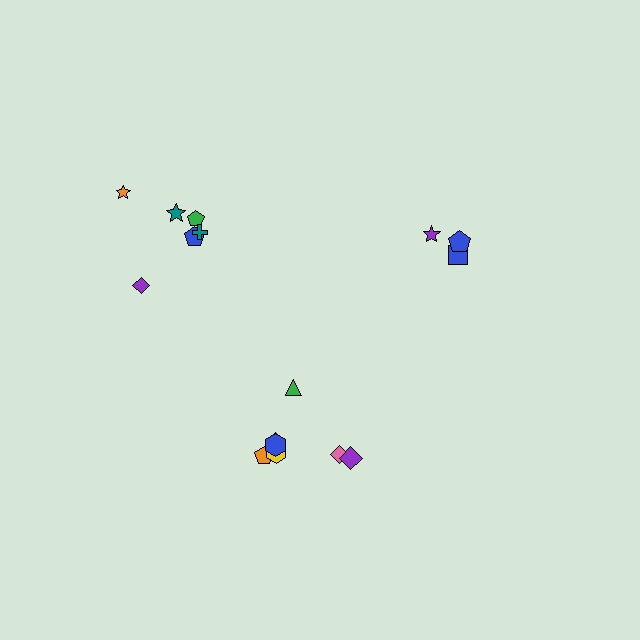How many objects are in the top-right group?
There are 3 objects.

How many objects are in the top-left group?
There are 6 objects.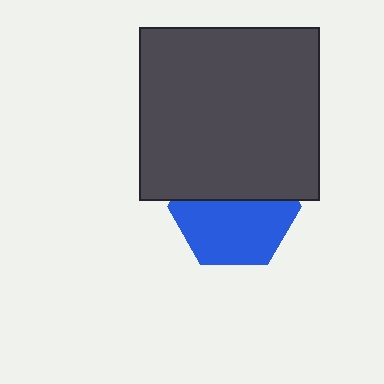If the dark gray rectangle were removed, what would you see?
You would see the complete blue hexagon.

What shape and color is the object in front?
The object in front is a dark gray rectangle.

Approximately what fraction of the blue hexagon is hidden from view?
Roughly 44% of the blue hexagon is hidden behind the dark gray rectangle.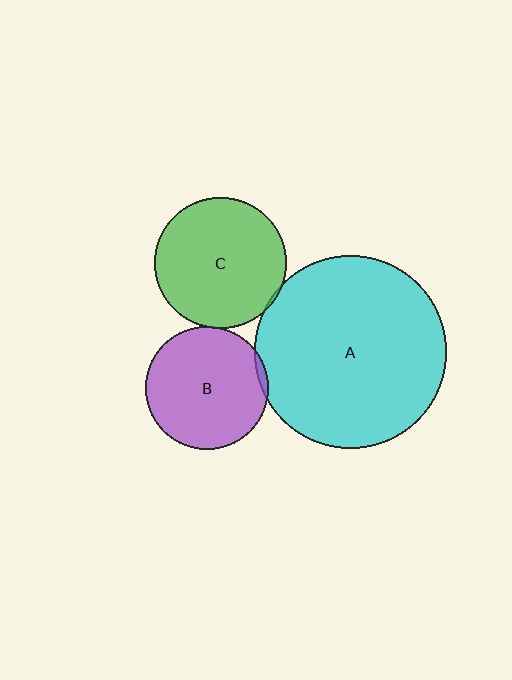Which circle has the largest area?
Circle A (cyan).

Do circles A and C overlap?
Yes.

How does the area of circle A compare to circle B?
Approximately 2.4 times.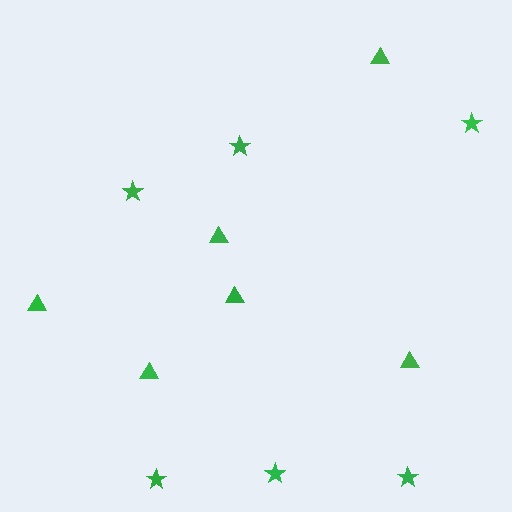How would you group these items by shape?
There are 2 groups: one group of triangles (6) and one group of stars (6).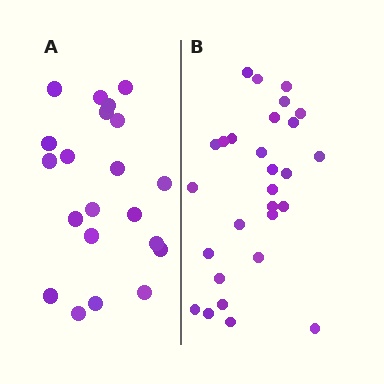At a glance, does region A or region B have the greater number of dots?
Region B (the right region) has more dots.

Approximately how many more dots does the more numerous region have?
Region B has roughly 8 or so more dots than region A.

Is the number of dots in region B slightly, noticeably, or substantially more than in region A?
Region B has noticeably more, but not dramatically so. The ratio is roughly 1.3 to 1.